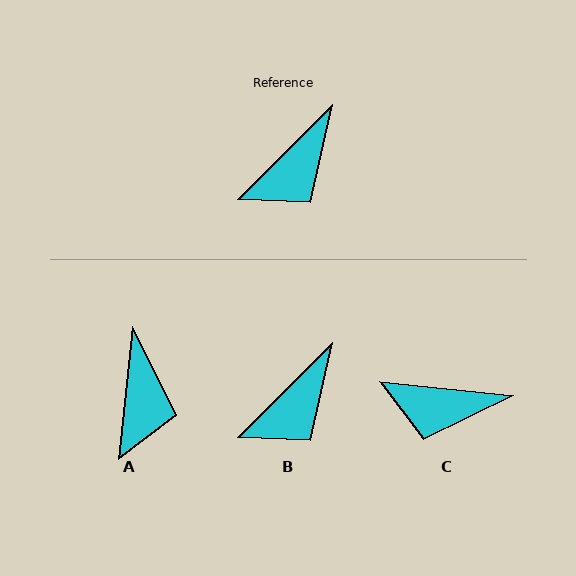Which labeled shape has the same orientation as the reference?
B.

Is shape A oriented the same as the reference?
No, it is off by about 39 degrees.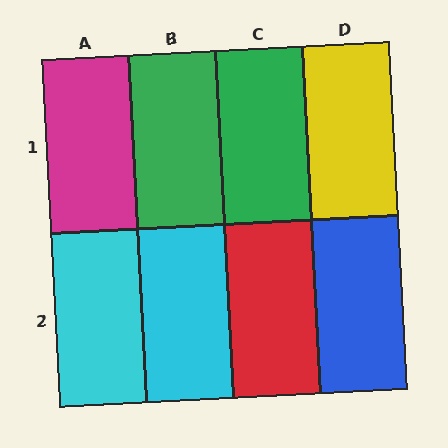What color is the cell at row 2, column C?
Red.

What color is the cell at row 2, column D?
Blue.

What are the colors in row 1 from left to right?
Magenta, green, green, yellow.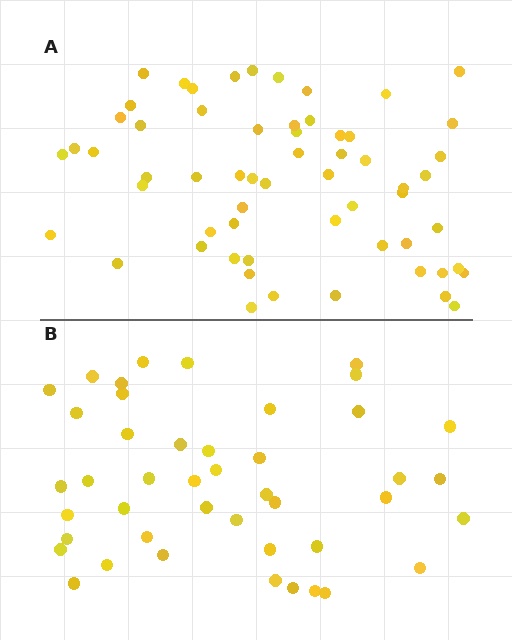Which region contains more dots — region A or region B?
Region A (the top region) has more dots.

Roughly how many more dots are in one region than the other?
Region A has approximately 15 more dots than region B.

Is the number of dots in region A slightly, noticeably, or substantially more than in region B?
Region A has noticeably more, but not dramatically so. The ratio is roughly 1.4 to 1.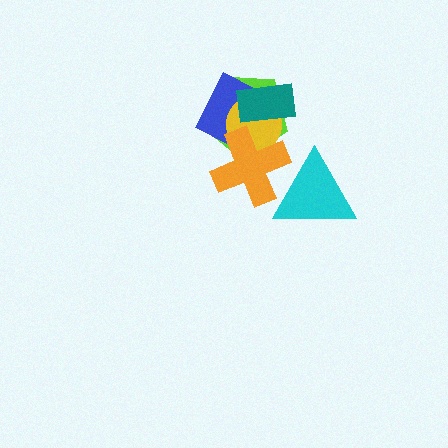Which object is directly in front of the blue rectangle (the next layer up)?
The yellow circle is directly in front of the blue rectangle.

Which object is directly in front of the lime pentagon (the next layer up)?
The blue rectangle is directly in front of the lime pentagon.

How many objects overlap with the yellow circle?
4 objects overlap with the yellow circle.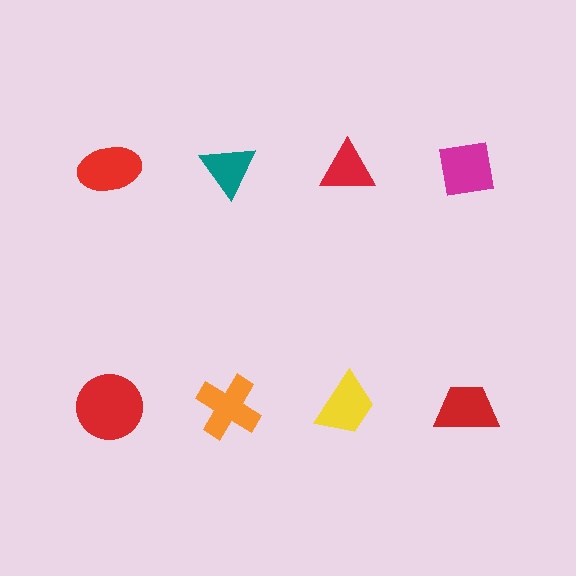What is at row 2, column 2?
An orange cross.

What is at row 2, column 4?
A red trapezoid.